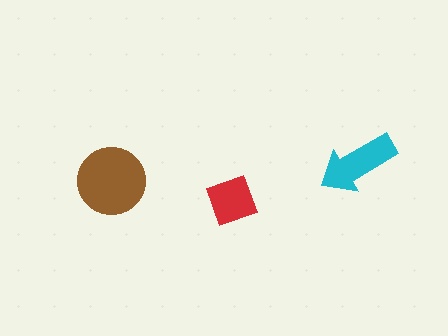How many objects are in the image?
There are 3 objects in the image.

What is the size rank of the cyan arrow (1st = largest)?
2nd.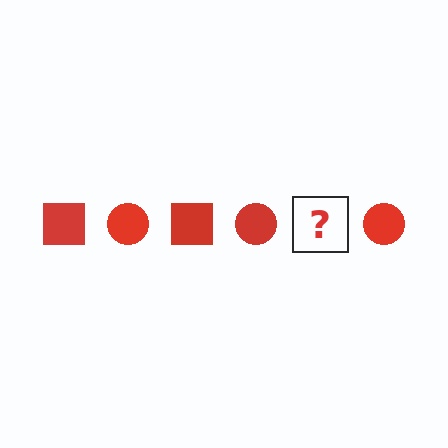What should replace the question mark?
The question mark should be replaced with a red square.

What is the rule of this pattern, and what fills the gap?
The rule is that the pattern cycles through square, circle shapes in red. The gap should be filled with a red square.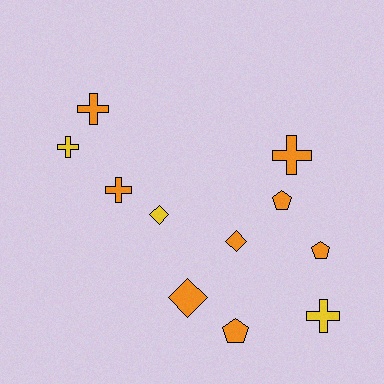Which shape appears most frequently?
Cross, with 5 objects.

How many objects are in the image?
There are 11 objects.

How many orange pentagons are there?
There are 3 orange pentagons.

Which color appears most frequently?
Orange, with 8 objects.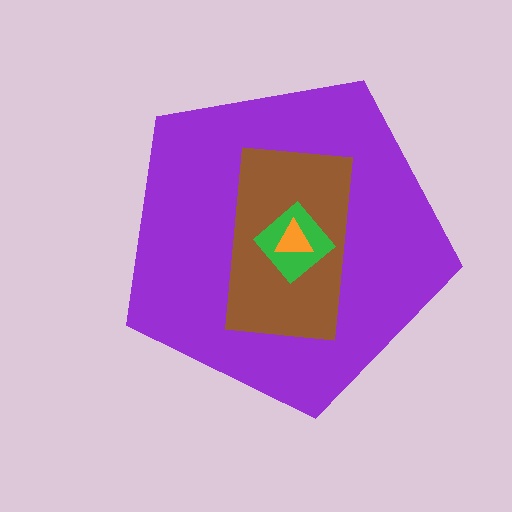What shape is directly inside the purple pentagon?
The brown rectangle.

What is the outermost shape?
The purple pentagon.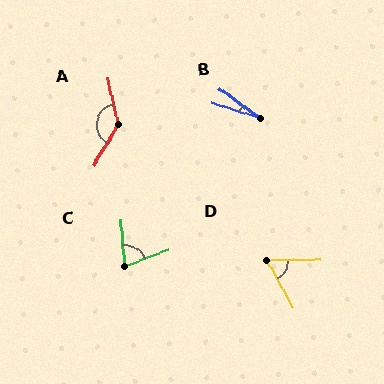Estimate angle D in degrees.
Approximately 60 degrees.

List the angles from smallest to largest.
B (18°), D (60°), C (74°), A (136°).